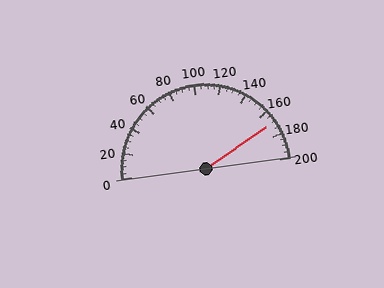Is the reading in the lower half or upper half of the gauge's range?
The reading is in the upper half of the range (0 to 200).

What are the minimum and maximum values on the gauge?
The gauge ranges from 0 to 200.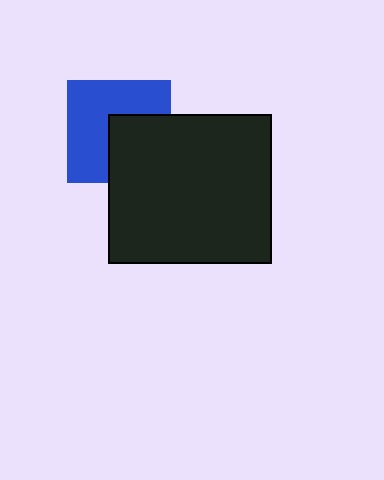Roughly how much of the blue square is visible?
About half of it is visible (roughly 59%).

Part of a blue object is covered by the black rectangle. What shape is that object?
It is a square.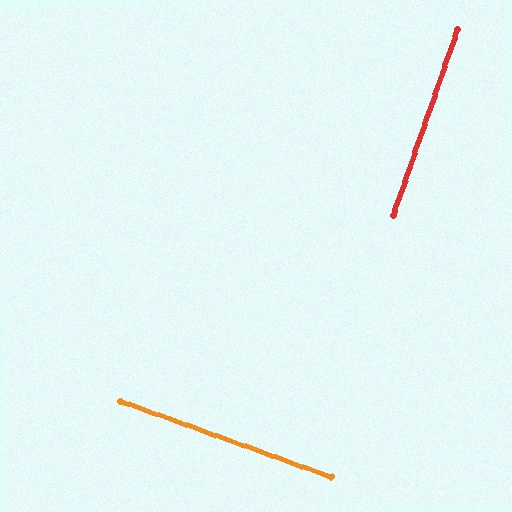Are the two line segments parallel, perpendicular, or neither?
Perpendicular — they meet at approximately 89°.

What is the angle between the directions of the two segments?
Approximately 89 degrees.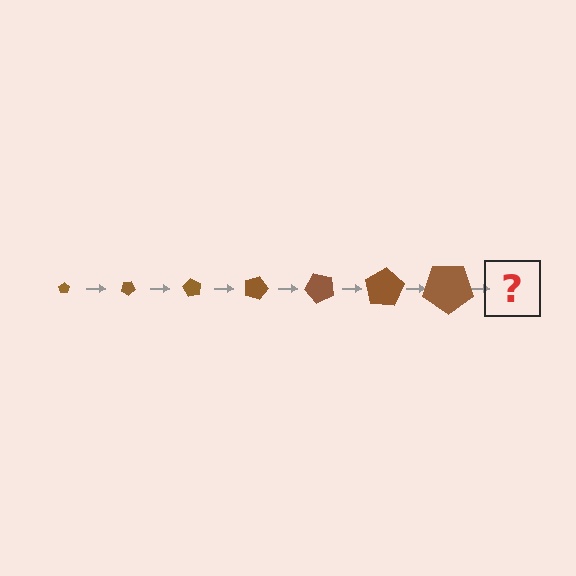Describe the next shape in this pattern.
It should be a pentagon, larger than the previous one and rotated 210 degrees from the start.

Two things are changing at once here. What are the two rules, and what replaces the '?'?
The two rules are that the pentagon grows larger each step and it rotates 30 degrees each step. The '?' should be a pentagon, larger than the previous one and rotated 210 degrees from the start.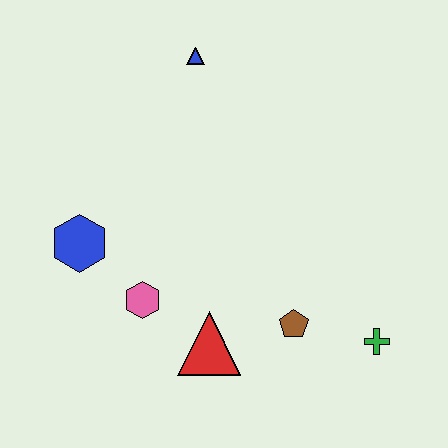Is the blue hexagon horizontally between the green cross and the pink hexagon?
No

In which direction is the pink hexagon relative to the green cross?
The pink hexagon is to the left of the green cross.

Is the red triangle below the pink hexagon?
Yes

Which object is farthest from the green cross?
The blue triangle is farthest from the green cross.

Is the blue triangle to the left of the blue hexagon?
No